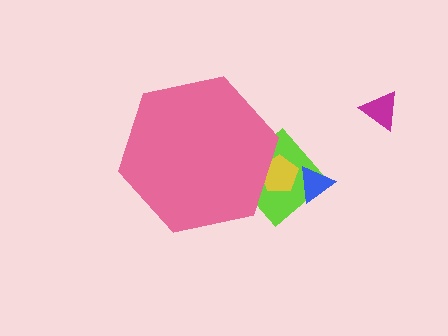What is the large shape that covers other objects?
A pink hexagon.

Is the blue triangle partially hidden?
No, the blue triangle is fully visible.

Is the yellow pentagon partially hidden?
Yes, the yellow pentagon is partially hidden behind the pink hexagon.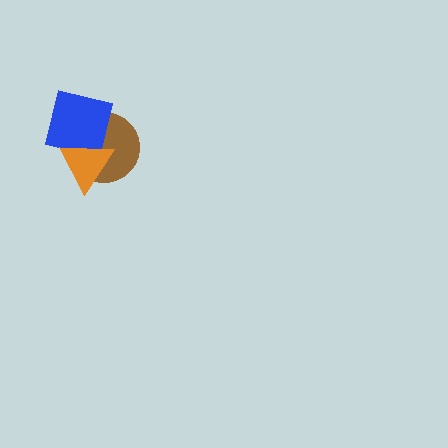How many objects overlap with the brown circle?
2 objects overlap with the brown circle.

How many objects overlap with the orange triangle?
2 objects overlap with the orange triangle.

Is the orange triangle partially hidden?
No, no other shape covers it.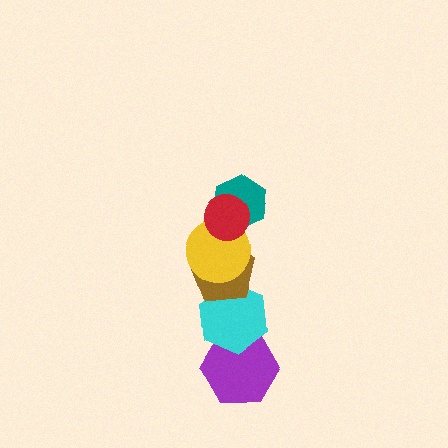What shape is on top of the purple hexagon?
The cyan hexagon is on top of the purple hexagon.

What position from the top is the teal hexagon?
The teal hexagon is 2nd from the top.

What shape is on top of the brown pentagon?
The yellow circle is on top of the brown pentagon.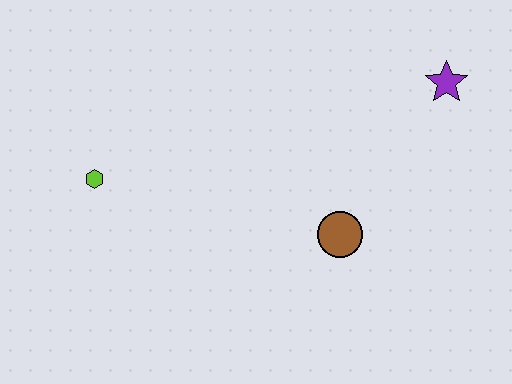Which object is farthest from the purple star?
The lime hexagon is farthest from the purple star.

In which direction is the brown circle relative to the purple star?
The brown circle is below the purple star.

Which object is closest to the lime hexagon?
The brown circle is closest to the lime hexagon.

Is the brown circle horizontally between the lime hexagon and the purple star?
Yes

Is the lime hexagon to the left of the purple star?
Yes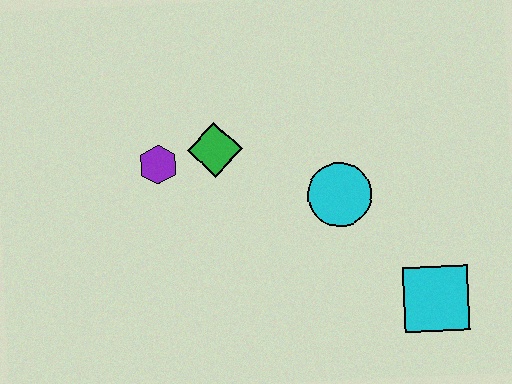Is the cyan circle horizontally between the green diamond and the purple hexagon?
No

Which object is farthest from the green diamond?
The cyan square is farthest from the green diamond.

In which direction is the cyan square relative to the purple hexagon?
The cyan square is to the right of the purple hexagon.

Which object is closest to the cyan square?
The cyan circle is closest to the cyan square.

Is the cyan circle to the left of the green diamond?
No